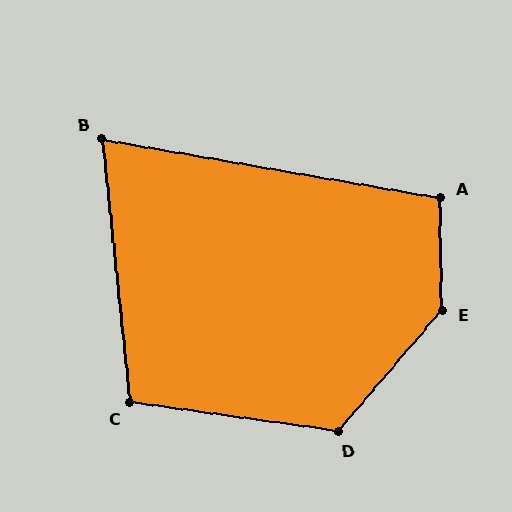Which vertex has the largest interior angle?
E, at approximately 139 degrees.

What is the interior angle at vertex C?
Approximately 104 degrees (obtuse).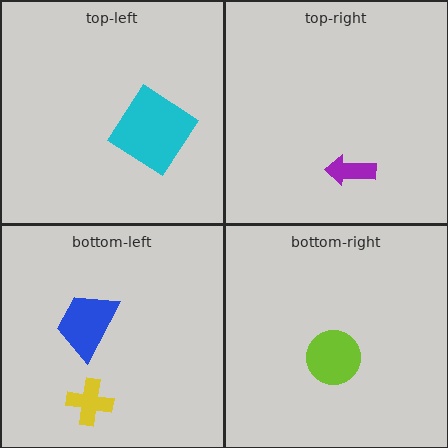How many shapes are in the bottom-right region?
1.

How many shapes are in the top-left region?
1.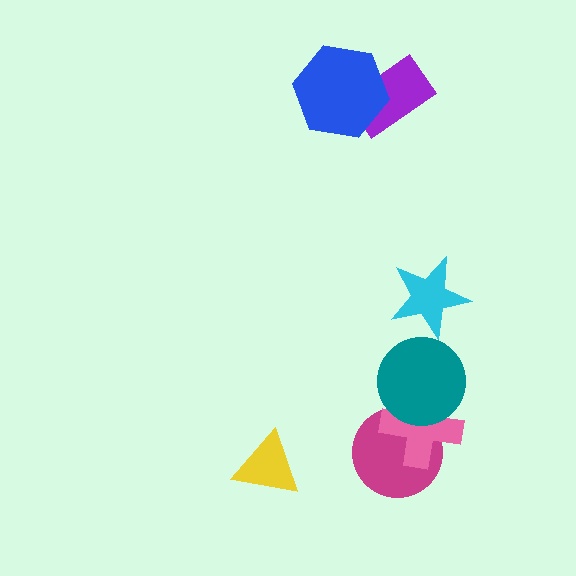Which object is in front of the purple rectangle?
The blue hexagon is in front of the purple rectangle.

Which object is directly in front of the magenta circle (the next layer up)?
The pink cross is directly in front of the magenta circle.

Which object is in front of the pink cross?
The teal circle is in front of the pink cross.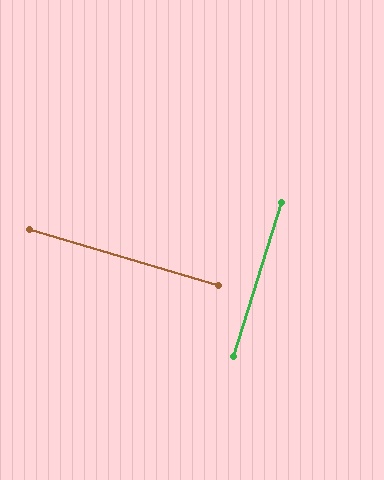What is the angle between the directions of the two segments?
Approximately 89 degrees.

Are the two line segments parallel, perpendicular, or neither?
Perpendicular — they meet at approximately 89°.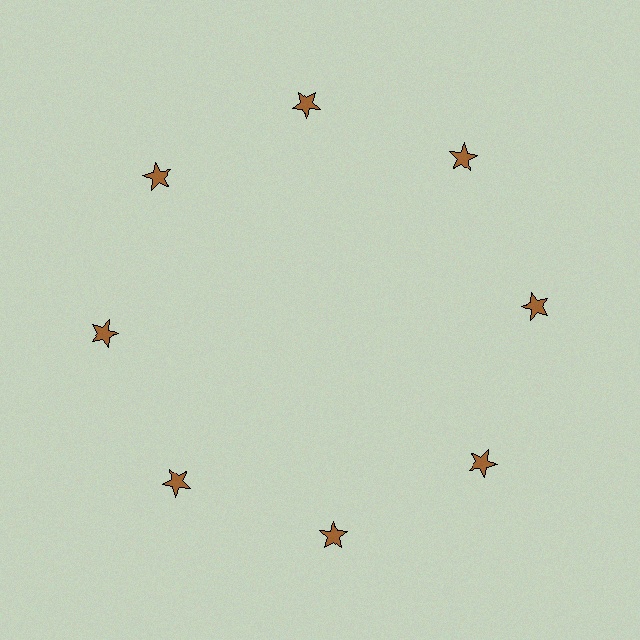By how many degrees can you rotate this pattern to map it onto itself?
The pattern maps onto itself every 45 degrees of rotation.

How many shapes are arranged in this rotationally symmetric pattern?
There are 8 shapes, arranged in 8 groups of 1.